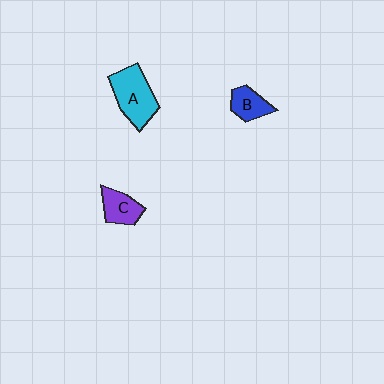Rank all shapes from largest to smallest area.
From largest to smallest: A (cyan), C (purple), B (blue).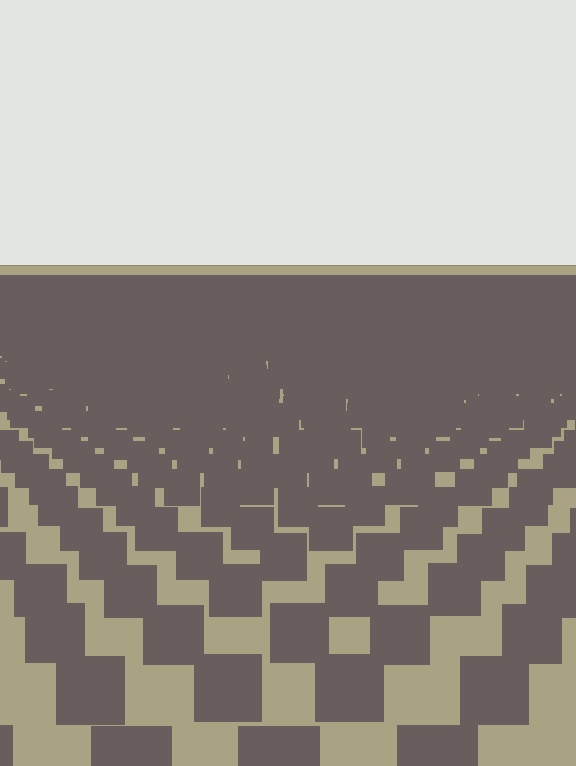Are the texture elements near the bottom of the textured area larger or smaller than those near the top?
Larger. Near the bottom, elements are closer to the viewer and appear at a bigger on-screen size.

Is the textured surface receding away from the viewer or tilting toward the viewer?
The surface is receding away from the viewer. Texture elements get smaller and denser toward the top.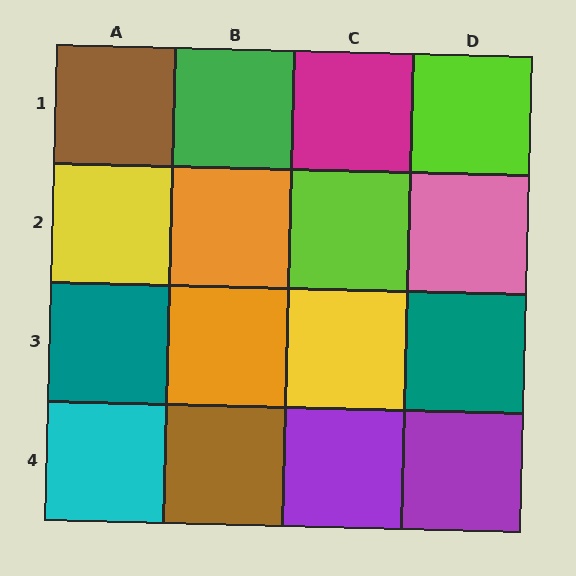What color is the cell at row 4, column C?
Purple.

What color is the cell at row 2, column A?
Yellow.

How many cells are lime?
2 cells are lime.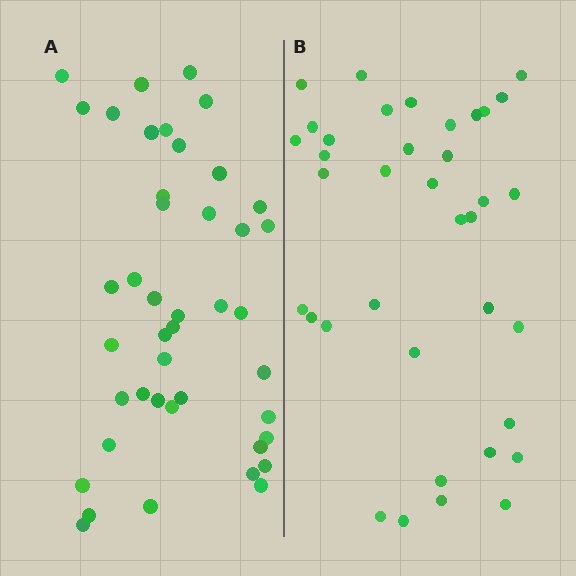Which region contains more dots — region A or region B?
Region A (the left region) has more dots.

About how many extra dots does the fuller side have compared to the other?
Region A has about 6 more dots than region B.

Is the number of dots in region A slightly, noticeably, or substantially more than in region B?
Region A has only slightly more — the two regions are fairly close. The ratio is roughly 1.2 to 1.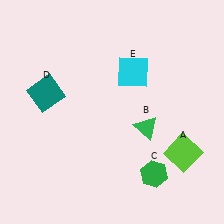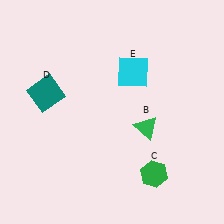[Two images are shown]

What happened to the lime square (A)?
The lime square (A) was removed in Image 2. It was in the bottom-right area of Image 1.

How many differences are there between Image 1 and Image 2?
There is 1 difference between the two images.